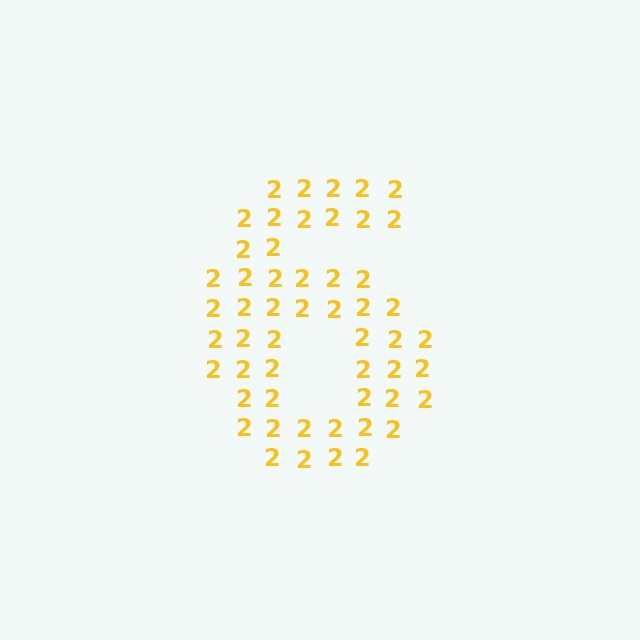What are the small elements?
The small elements are digit 2's.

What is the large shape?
The large shape is the digit 6.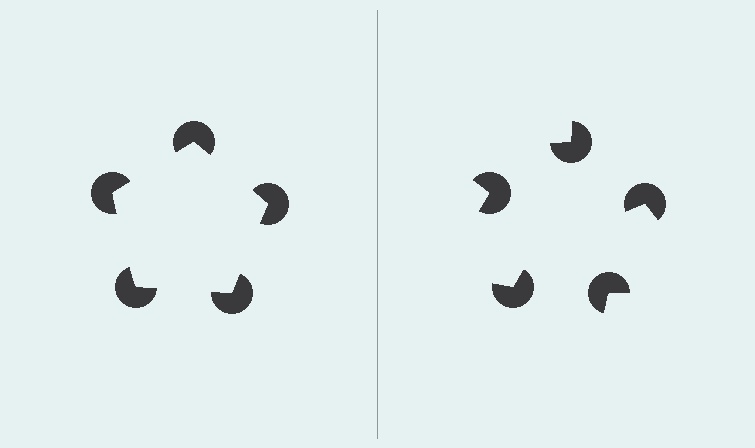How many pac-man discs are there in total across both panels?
10 — 5 on each side.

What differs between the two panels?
The pac-man discs are positioned identically on both sides; only the wedge orientations differ. On the left they align to a pentagon; on the right they are misaligned.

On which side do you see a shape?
An illusory pentagon appears on the left side. On the right side the wedge cuts are rotated, so no coherent shape forms.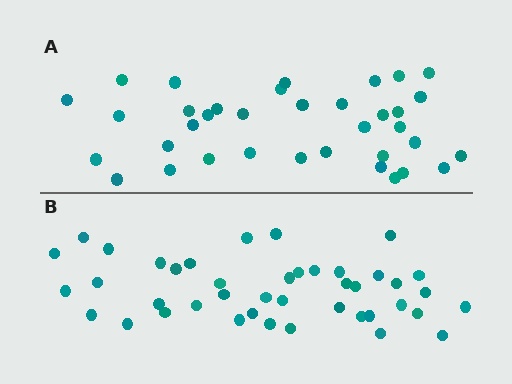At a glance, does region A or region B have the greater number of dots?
Region B (the bottom region) has more dots.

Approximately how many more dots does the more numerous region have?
Region B has about 6 more dots than region A.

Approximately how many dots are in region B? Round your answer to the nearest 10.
About 40 dots. (The exact count is 42, which rounds to 40.)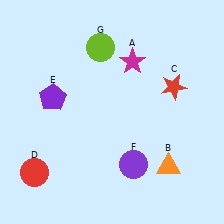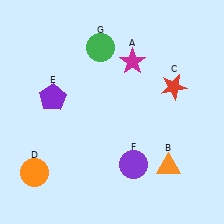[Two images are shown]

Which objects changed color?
D changed from red to orange. G changed from lime to green.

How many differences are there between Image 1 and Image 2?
There are 2 differences between the two images.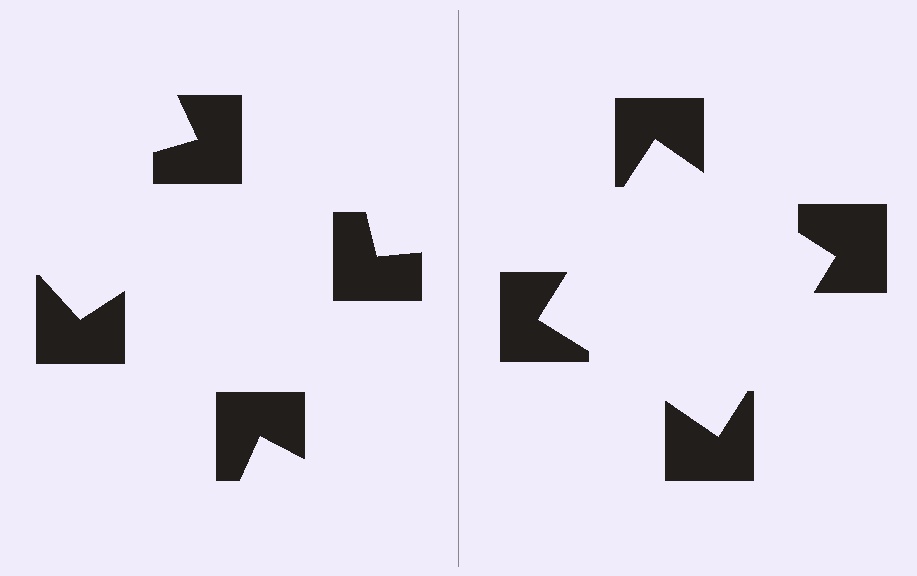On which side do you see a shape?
An illusory square appears on the right side. On the left side the wedge cuts are rotated, so no coherent shape forms.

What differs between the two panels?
The notched squares are positioned identically on both sides; only the wedge orientations differ. On the right they align to a square; on the left they are misaligned.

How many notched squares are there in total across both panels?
8 — 4 on each side.